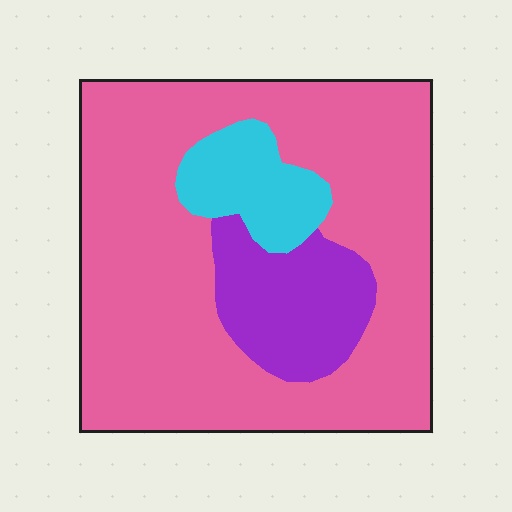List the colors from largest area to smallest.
From largest to smallest: pink, purple, cyan.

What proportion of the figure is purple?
Purple takes up less than a quarter of the figure.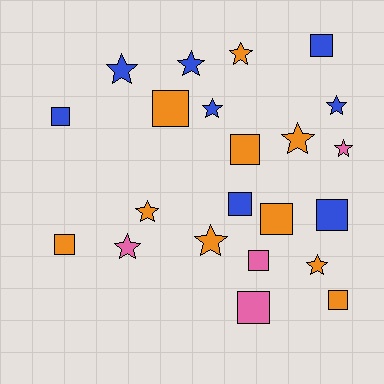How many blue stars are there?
There are 4 blue stars.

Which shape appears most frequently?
Square, with 11 objects.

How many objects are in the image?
There are 22 objects.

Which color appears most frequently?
Orange, with 10 objects.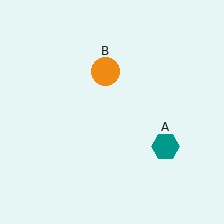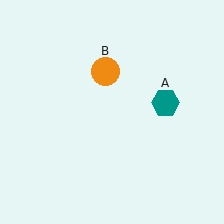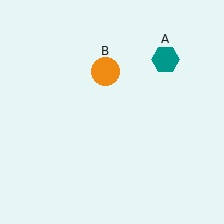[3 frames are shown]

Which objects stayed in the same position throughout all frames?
Orange circle (object B) remained stationary.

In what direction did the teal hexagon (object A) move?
The teal hexagon (object A) moved up.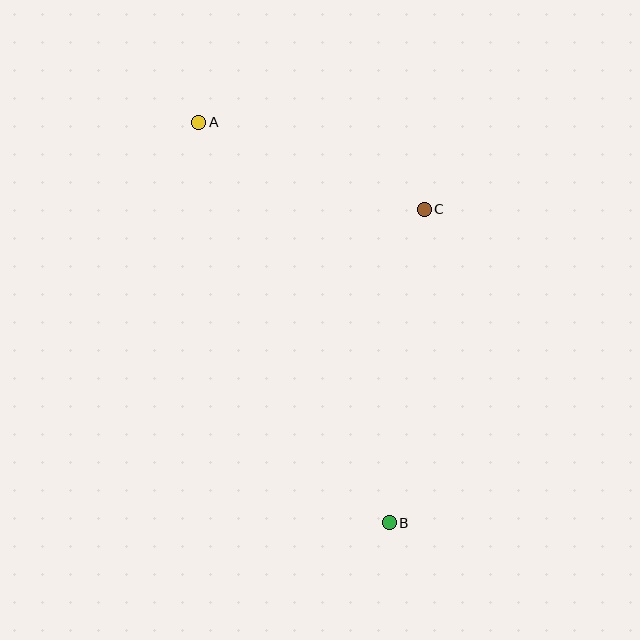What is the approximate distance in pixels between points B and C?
The distance between B and C is approximately 316 pixels.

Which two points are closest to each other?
Points A and C are closest to each other.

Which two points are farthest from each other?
Points A and B are farthest from each other.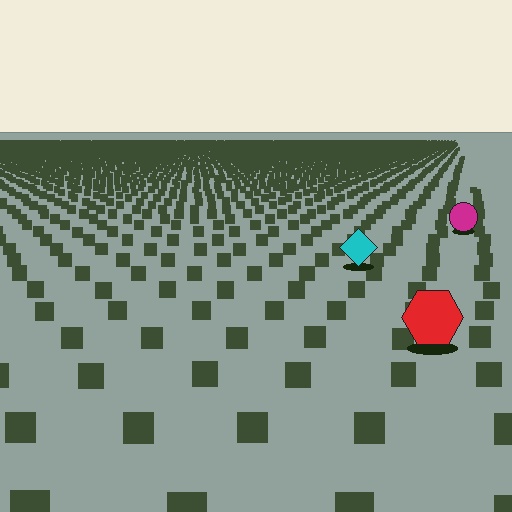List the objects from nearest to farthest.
From nearest to farthest: the red hexagon, the cyan diamond, the magenta circle.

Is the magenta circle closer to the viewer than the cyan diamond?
No. The cyan diamond is closer — you can tell from the texture gradient: the ground texture is coarser near it.